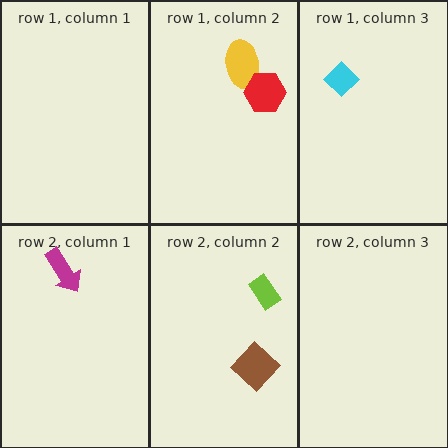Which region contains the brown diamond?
The row 2, column 2 region.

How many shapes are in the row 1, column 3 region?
1.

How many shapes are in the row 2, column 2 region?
2.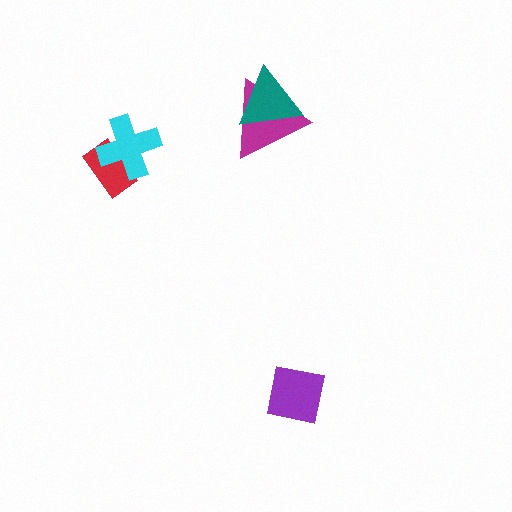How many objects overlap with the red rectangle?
1 object overlaps with the red rectangle.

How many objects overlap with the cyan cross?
1 object overlaps with the cyan cross.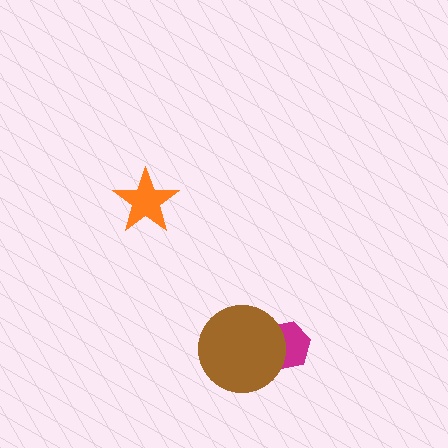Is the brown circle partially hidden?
No, no other shape covers it.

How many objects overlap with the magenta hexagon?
1 object overlaps with the magenta hexagon.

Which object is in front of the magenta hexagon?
The brown circle is in front of the magenta hexagon.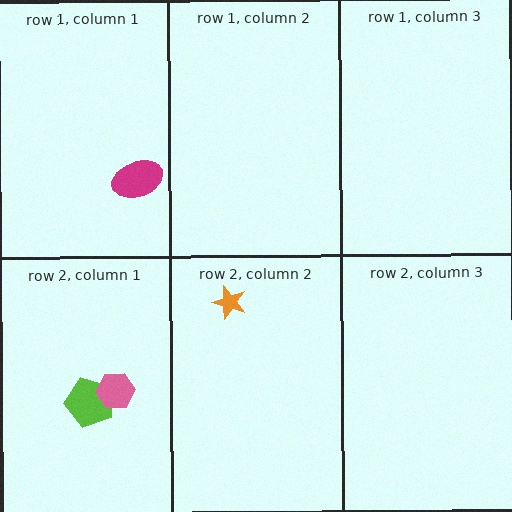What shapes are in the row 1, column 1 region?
The magenta ellipse.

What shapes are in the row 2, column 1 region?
The lime pentagon, the pink hexagon.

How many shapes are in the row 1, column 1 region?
1.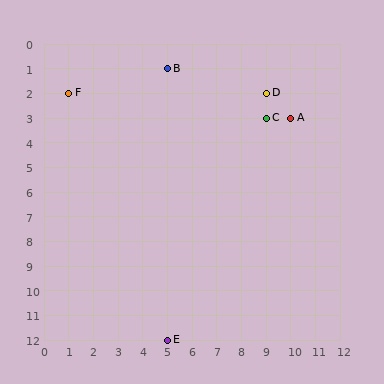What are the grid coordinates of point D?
Point D is at grid coordinates (9, 2).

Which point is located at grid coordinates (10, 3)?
Point A is at (10, 3).